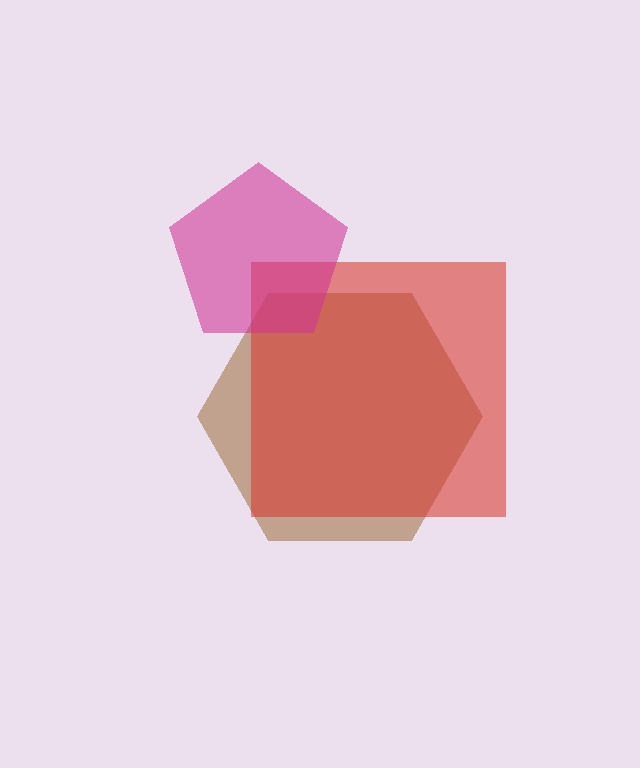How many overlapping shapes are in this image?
There are 3 overlapping shapes in the image.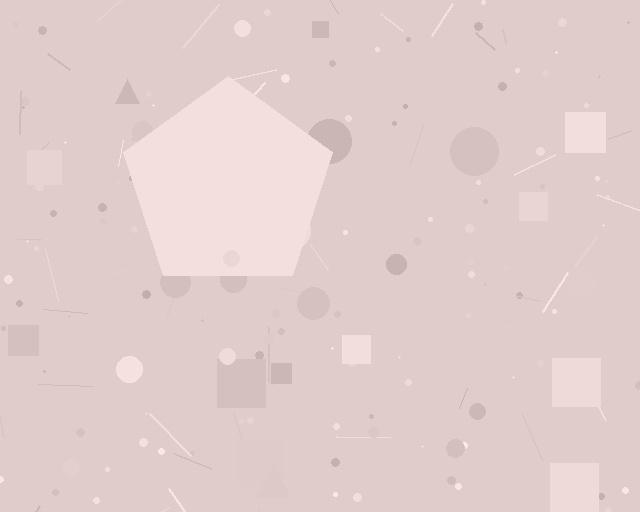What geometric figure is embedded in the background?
A pentagon is embedded in the background.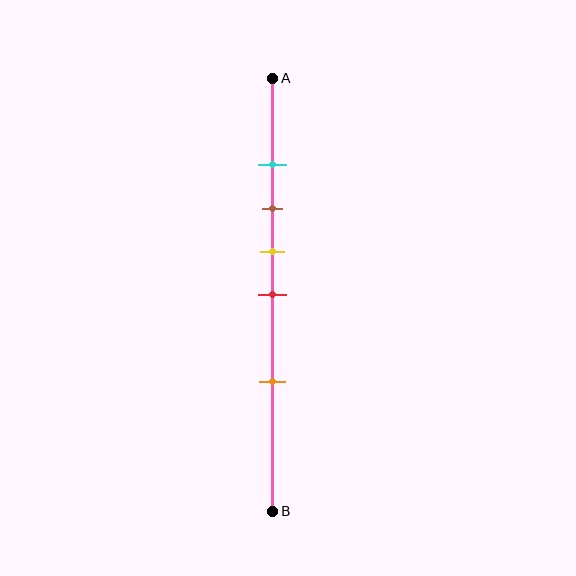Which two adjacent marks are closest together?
The cyan and brown marks are the closest adjacent pair.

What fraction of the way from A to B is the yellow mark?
The yellow mark is approximately 40% (0.4) of the way from A to B.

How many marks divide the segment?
There are 5 marks dividing the segment.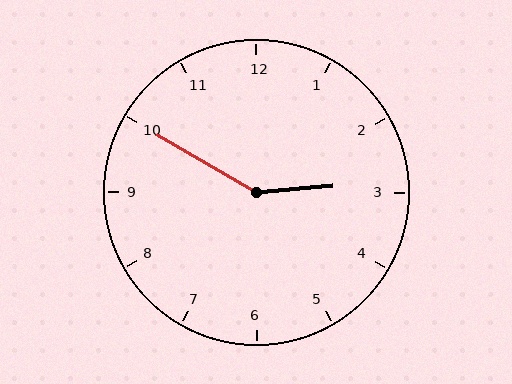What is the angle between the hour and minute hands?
Approximately 145 degrees.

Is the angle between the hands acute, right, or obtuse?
It is obtuse.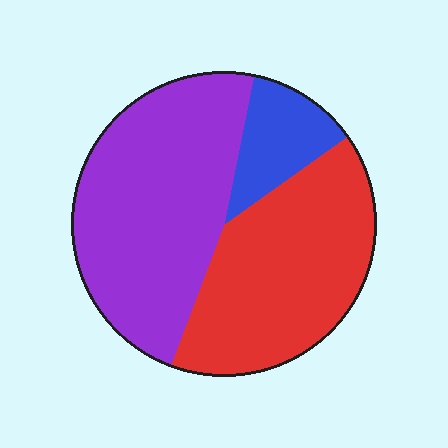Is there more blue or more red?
Red.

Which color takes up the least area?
Blue, at roughly 10%.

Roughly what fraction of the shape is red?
Red takes up about two fifths (2/5) of the shape.